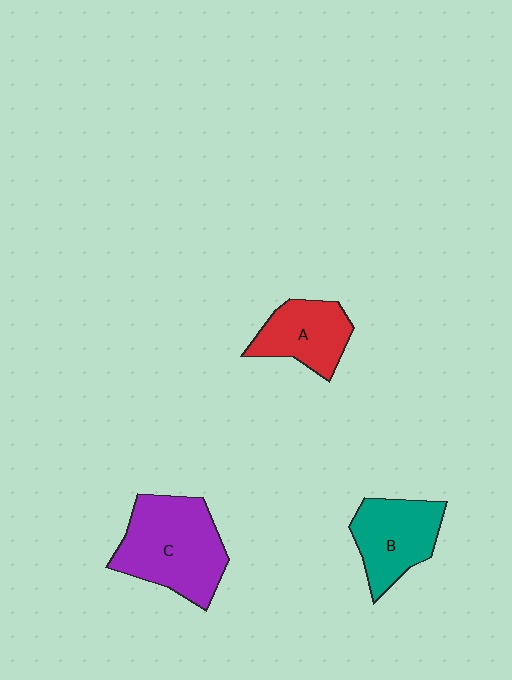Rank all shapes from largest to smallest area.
From largest to smallest: C (purple), B (teal), A (red).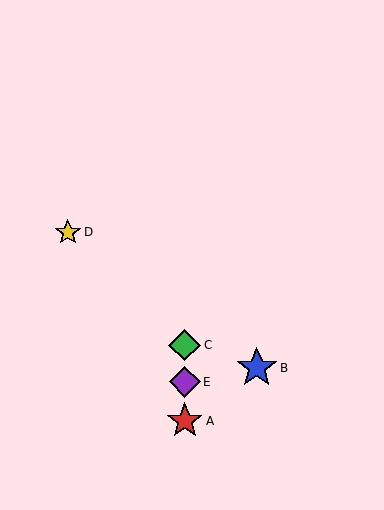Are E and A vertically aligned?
Yes, both are at x≈185.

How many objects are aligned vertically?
3 objects (A, C, E) are aligned vertically.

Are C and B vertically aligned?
No, C is at x≈185 and B is at x≈257.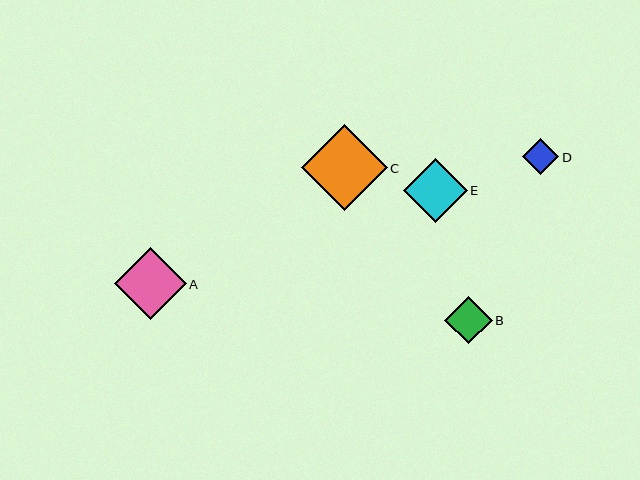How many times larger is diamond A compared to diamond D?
Diamond A is approximately 2.0 times the size of diamond D.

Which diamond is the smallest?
Diamond D is the smallest with a size of approximately 36 pixels.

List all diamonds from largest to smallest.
From largest to smallest: C, A, E, B, D.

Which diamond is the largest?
Diamond C is the largest with a size of approximately 85 pixels.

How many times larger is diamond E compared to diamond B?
Diamond E is approximately 1.3 times the size of diamond B.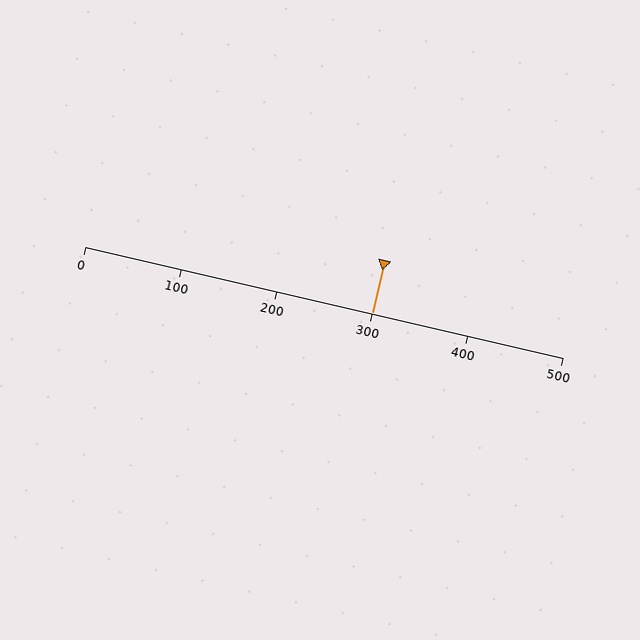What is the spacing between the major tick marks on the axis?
The major ticks are spaced 100 apart.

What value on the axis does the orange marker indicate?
The marker indicates approximately 300.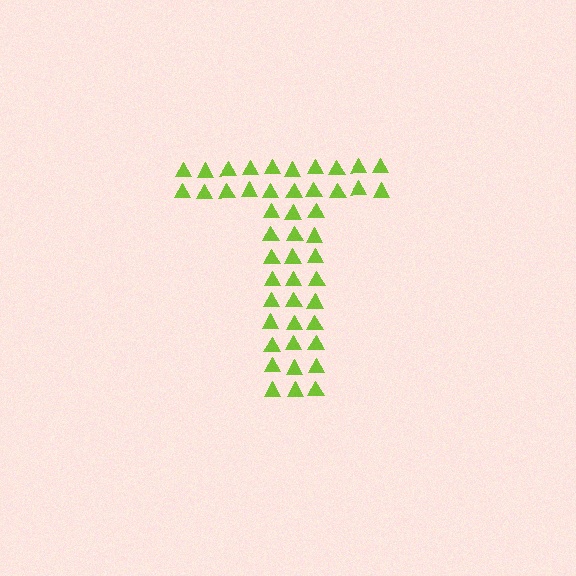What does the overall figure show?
The overall figure shows the letter T.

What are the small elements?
The small elements are triangles.